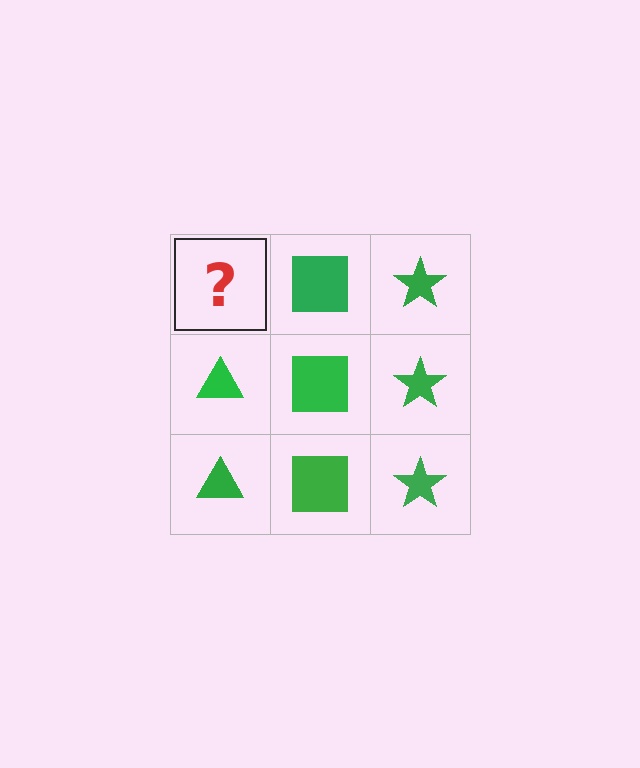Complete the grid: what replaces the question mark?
The question mark should be replaced with a green triangle.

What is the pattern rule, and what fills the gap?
The rule is that each column has a consistent shape. The gap should be filled with a green triangle.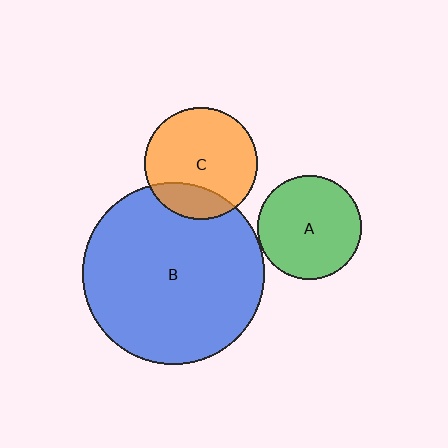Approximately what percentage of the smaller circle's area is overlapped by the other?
Approximately 20%.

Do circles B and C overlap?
Yes.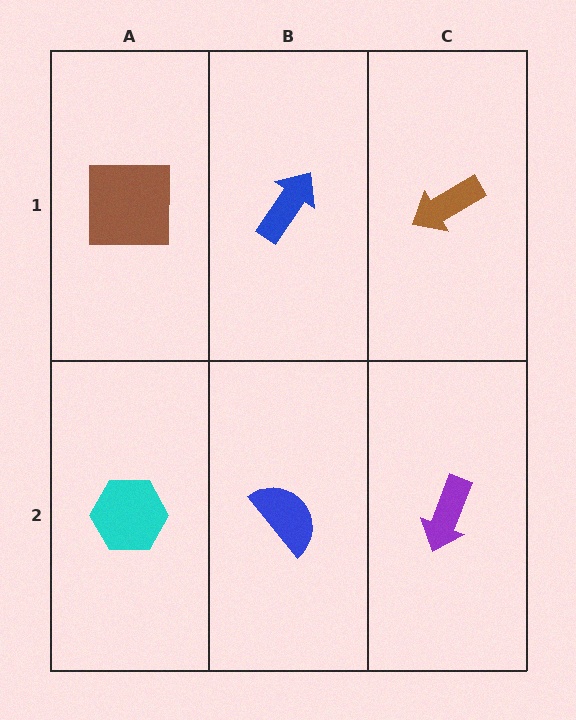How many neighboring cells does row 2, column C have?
2.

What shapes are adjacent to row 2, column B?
A blue arrow (row 1, column B), a cyan hexagon (row 2, column A), a purple arrow (row 2, column C).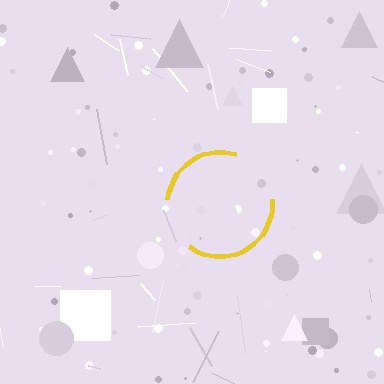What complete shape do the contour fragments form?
The contour fragments form a circle.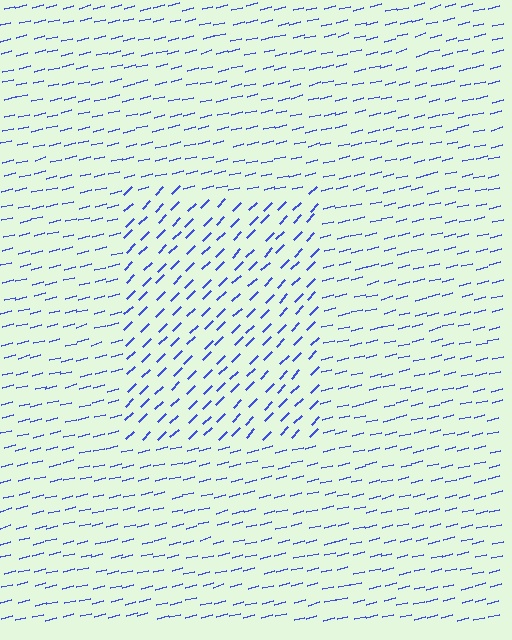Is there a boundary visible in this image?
Yes, there is a texture boundary formed by a change in line orientation.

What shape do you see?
I see a rectangle.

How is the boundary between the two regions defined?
The boundary is defined purely by a change in line orientation (approximately 31 degrees difference). All lines are the same color and thickness.